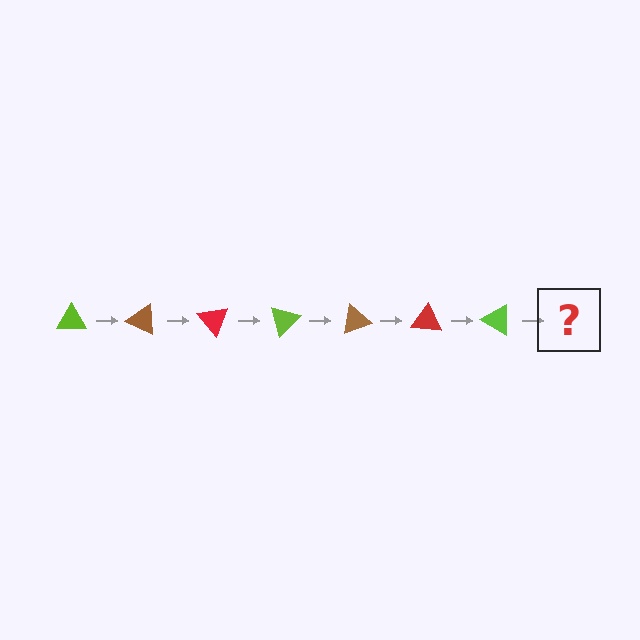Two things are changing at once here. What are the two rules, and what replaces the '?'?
The two rules are that it rotates 25 degrees each step and the color cycles through lime, brown, and red. The '?' should be a brown triangle, rotated 175 degrees from the start.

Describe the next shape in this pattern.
It should be a brown triangle, rotated 175 degrees from the start.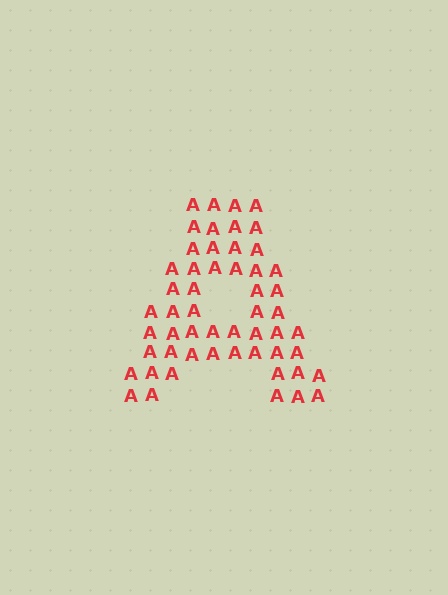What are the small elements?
The small elements are letter A's.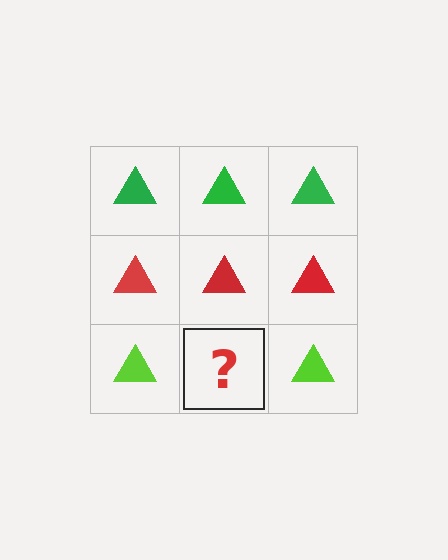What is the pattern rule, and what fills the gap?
The rule is that each row has a consistent color. The gap should be filled with a lime triangle.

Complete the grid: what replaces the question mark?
The question mark should be replaced with a lime triangle.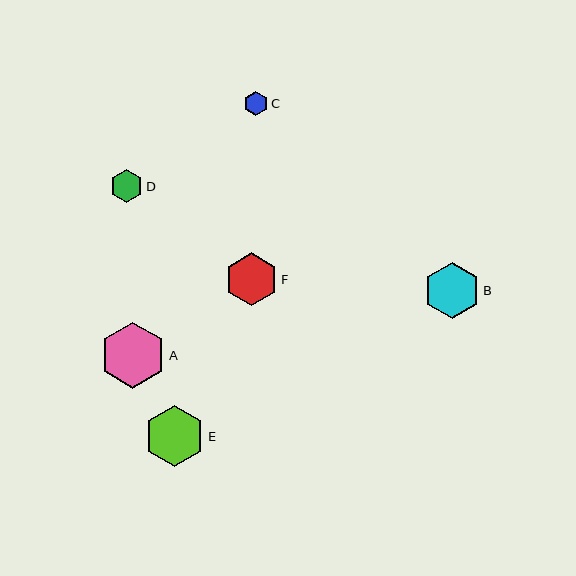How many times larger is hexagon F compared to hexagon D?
Hexagon F is approximately 1.6 times the size of hexagon D.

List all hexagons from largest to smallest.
From largest to smallest: A, E, B, F, D, C.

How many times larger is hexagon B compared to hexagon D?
Hexagon B is approximately 1.7 times the size of hexagon D.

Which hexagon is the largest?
Hexagon A is the largest with a size of approximately 66 pixels.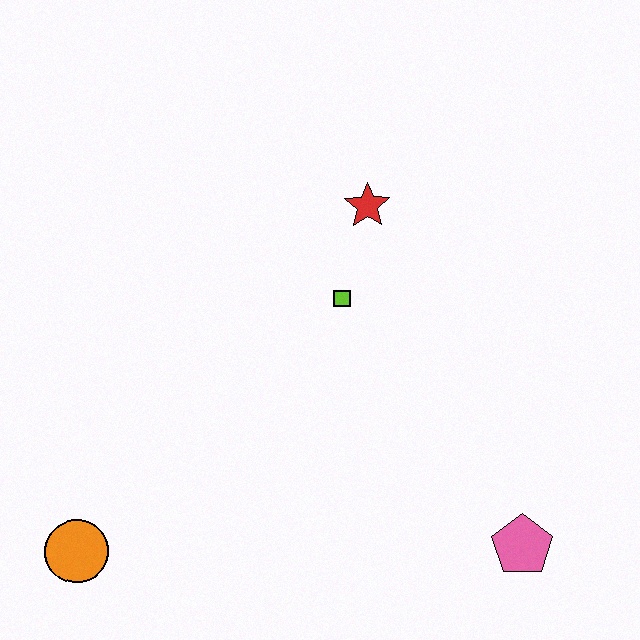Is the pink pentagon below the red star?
Yes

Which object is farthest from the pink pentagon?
The orange circle is farthest from the pink pentagon.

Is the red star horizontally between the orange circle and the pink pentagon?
Yes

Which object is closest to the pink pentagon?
The lime square is closest to the pink pentagon.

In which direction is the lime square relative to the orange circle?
The lime square is to the right of the orange circle.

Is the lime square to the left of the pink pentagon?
Yes